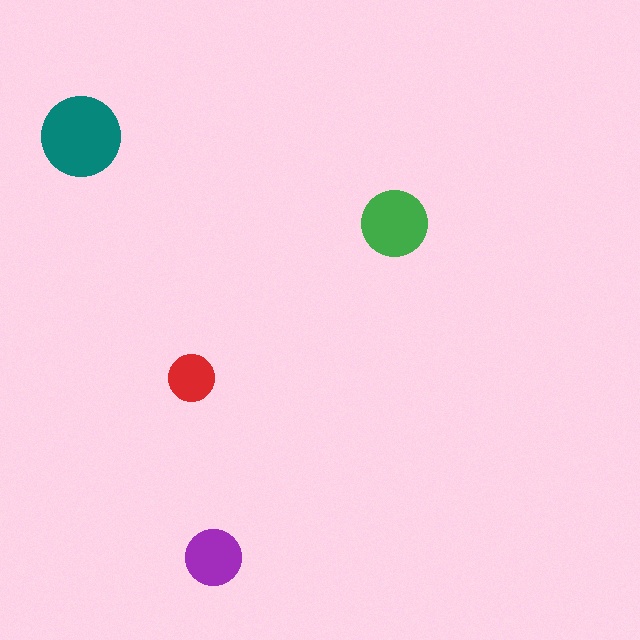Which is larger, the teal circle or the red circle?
The teal one.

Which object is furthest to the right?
The green circle is rightmost.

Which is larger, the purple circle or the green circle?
The green one.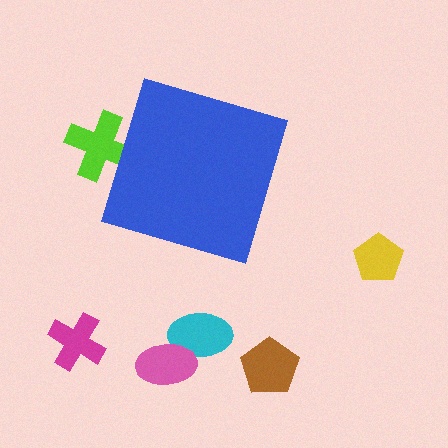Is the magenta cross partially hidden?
No, the magenta cross is fully visible.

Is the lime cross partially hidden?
Yes, the lime cross is partially hidden behind the blue diamond.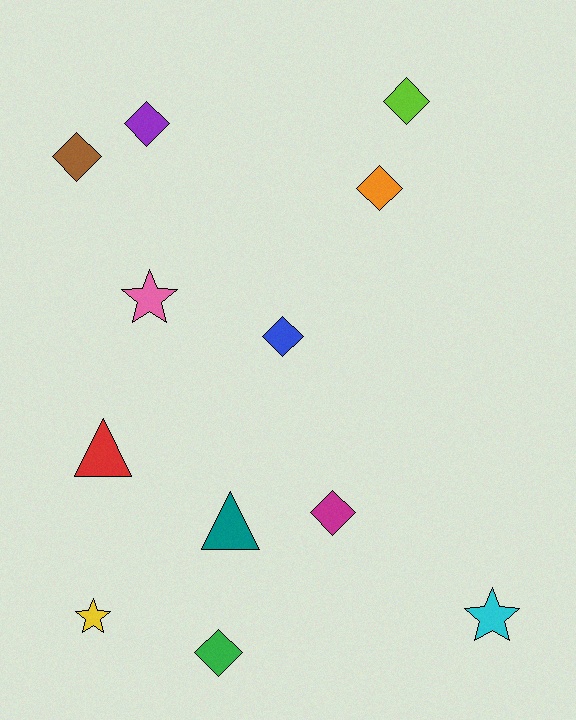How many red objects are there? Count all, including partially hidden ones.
There is 1 red object.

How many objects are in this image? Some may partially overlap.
There are 12 objects.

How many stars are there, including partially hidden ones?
There are 3 stars.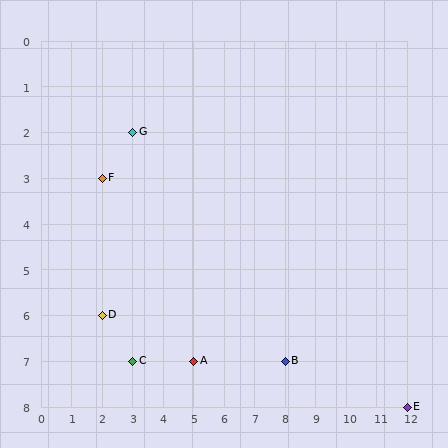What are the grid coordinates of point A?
Point A is at grid coordinates (5, 7).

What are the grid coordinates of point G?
Point G is at grid coordinates (3, 2).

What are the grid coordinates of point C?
Point C is at grid coordinates (3, 7).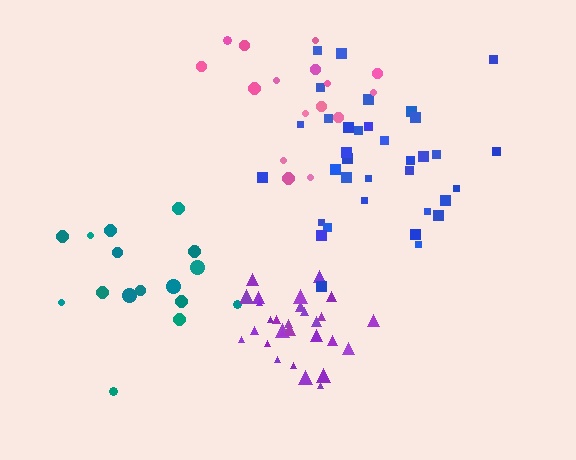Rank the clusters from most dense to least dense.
purple, blue, teal, pink.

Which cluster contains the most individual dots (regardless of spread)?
Blue (35).